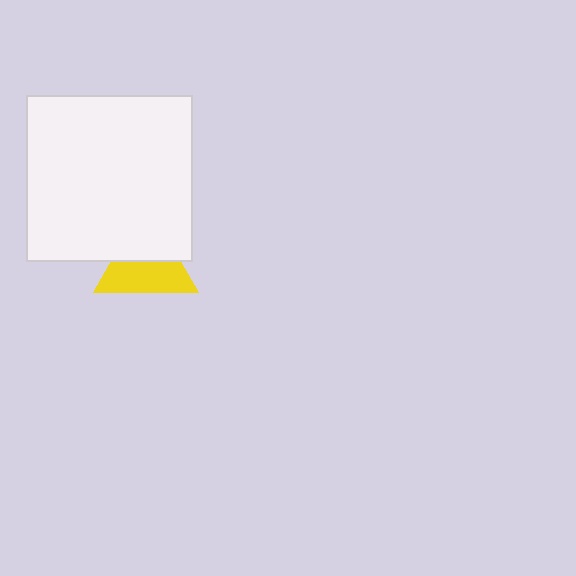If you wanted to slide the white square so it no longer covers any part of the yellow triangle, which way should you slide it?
Slide it up — that is the most direct way to separate the two shapes.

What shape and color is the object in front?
The object in front is a white square.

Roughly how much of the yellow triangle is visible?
About half of it is visible (roughly 57%).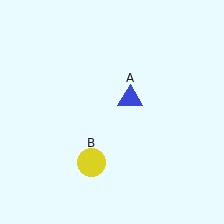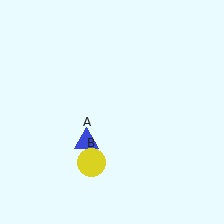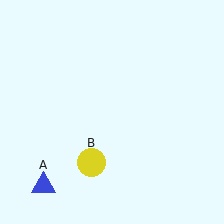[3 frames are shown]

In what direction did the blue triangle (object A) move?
The blue triangle (object A) moved down and to the left.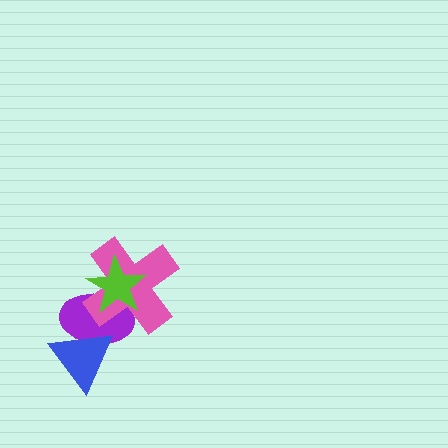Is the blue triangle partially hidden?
No, no other shape covers it.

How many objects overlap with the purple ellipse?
3 objects overlap with the purple ellipse.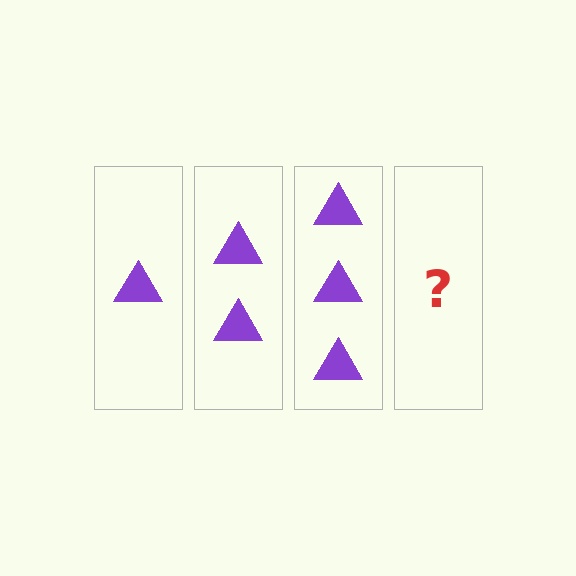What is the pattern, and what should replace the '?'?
The pattern is that each step adds one more triangle. The '?' should be 4 triangles.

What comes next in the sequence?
The next element should be 4 triangles.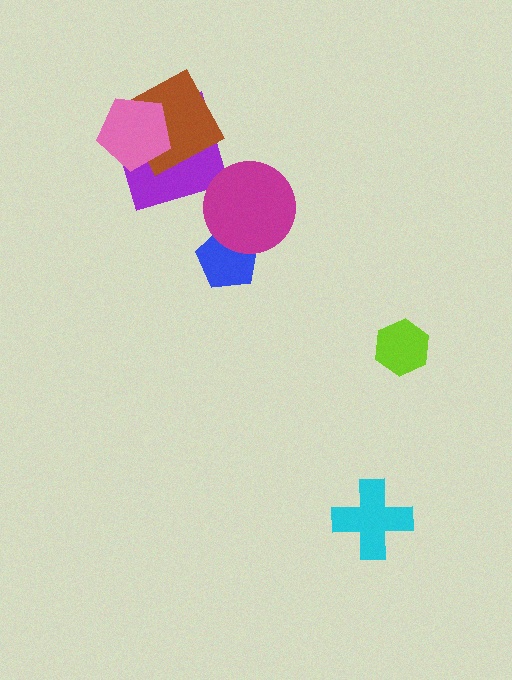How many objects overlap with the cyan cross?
0 objects overlap with the cyan cross.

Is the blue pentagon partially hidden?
Yes, it is partially covered by another shape.